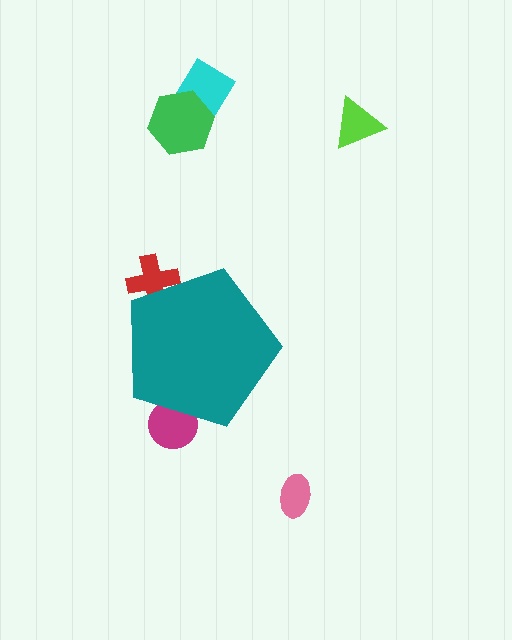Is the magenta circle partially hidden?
Yes, the magenta circle is partially hidden behind the teal pentagon.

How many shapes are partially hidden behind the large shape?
2 shapes are partially hidden.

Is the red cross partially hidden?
Yes, the red cross is partially hidden behind the teal pentagon.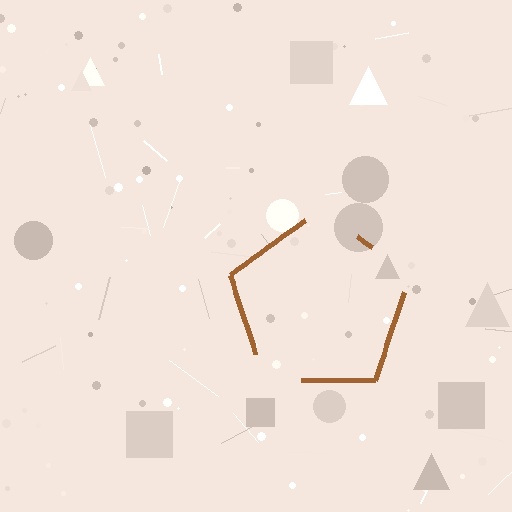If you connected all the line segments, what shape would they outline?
They would outline a pentagon.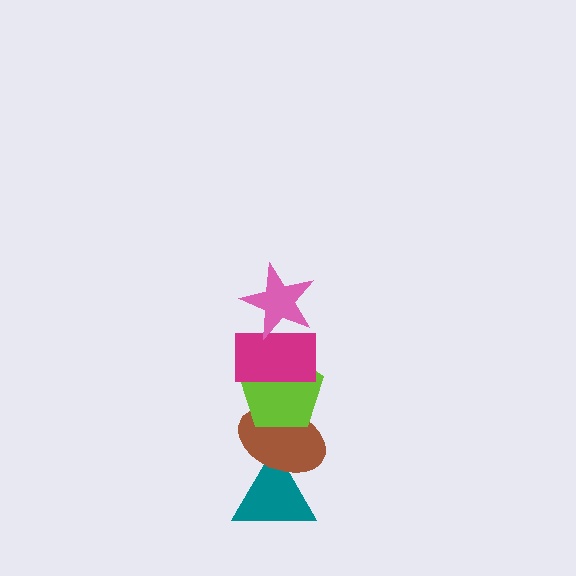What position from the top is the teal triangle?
The teal triangle is 5th from the top.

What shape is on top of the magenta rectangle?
The pink star is on top of the magenta rectangle.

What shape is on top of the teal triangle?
The brown ellipse is on top of the teal triangle.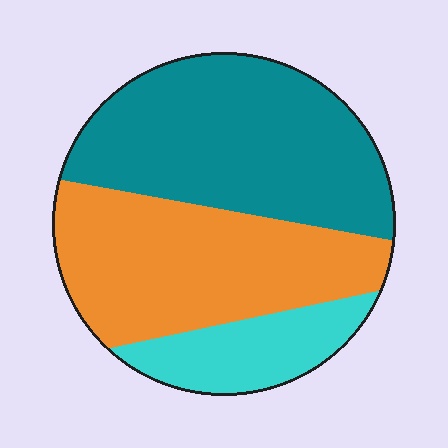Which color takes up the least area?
Cyan, at roughly 15%.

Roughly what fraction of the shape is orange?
Orange takes up about two fifths (2/5) of the shape.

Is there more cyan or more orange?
Orange.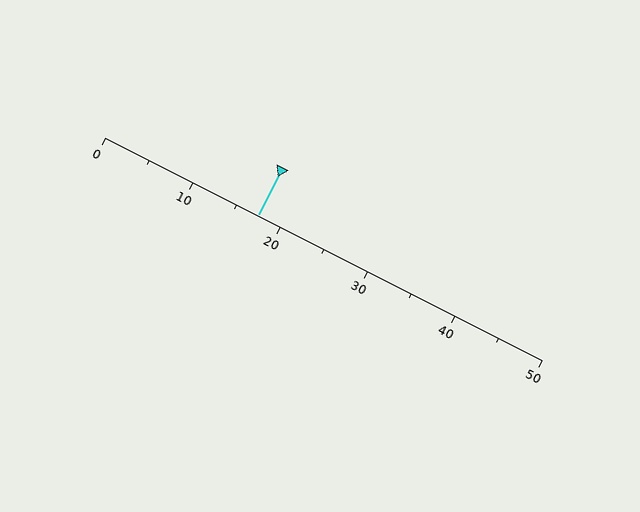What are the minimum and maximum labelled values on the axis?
The axis runs from 0 to 50.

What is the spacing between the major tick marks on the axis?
The major ticks are spaced 10 apart.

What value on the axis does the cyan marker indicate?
The marker indicates approximately 17.5.